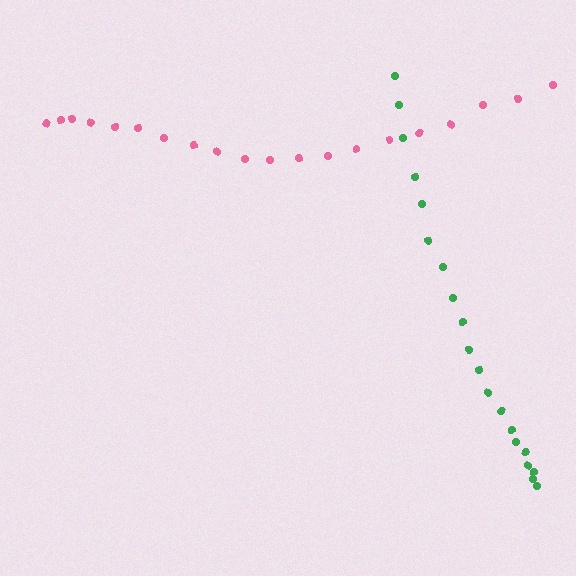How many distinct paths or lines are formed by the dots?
There are 2 distinct paths.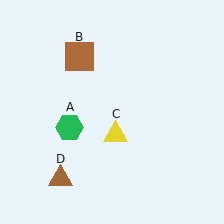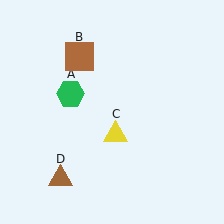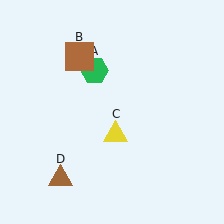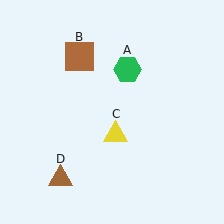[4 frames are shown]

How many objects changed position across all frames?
1 object changed position: green hexagon (object A).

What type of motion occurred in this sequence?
The green hexagon (object A) rotated clockwise around the center of the scene.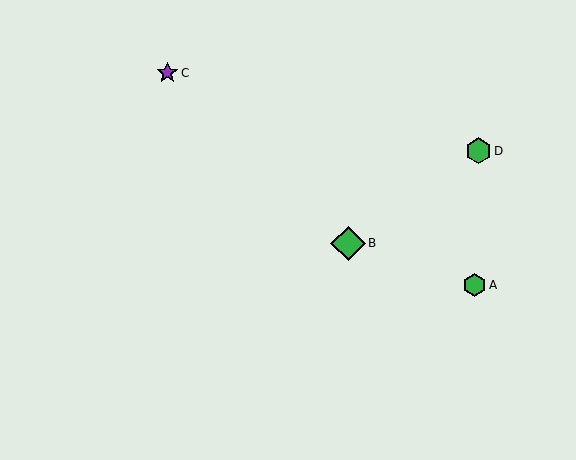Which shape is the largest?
The green diamond (labeled B) is the largest.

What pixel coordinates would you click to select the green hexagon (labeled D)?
Click at (478, 151) to select the green hexagon D.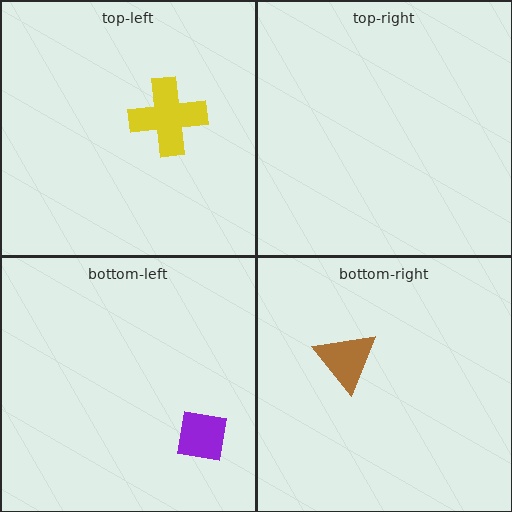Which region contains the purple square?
The bottom-left region.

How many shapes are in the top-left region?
1.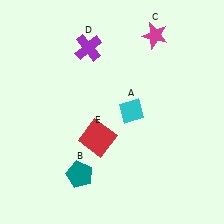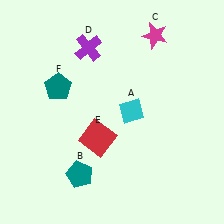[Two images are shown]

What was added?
A teal pentagon (F) was added in Image 2.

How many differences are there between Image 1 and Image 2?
There is 1 difference between the two images.